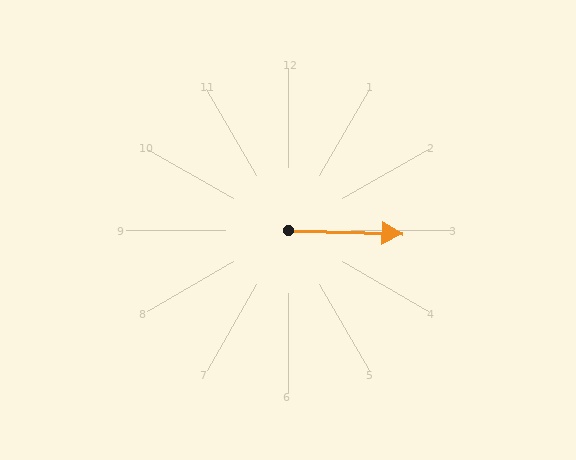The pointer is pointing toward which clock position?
Roughly 3 o'clock.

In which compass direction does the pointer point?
East.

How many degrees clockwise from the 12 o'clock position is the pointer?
Approximately 92 degrees.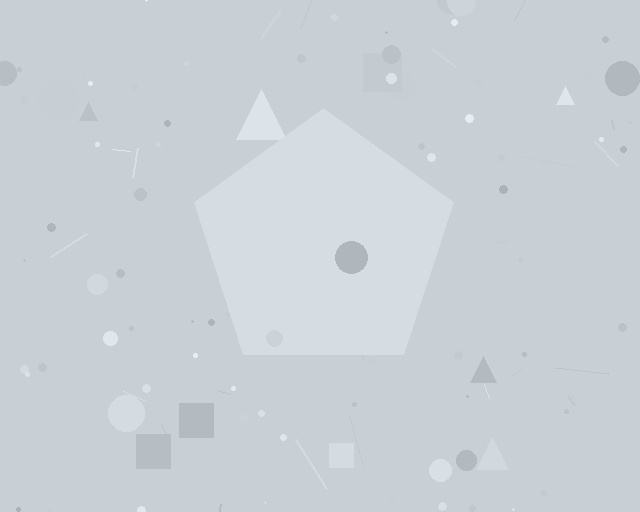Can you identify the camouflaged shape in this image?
The camouflaged shape is a pentagon.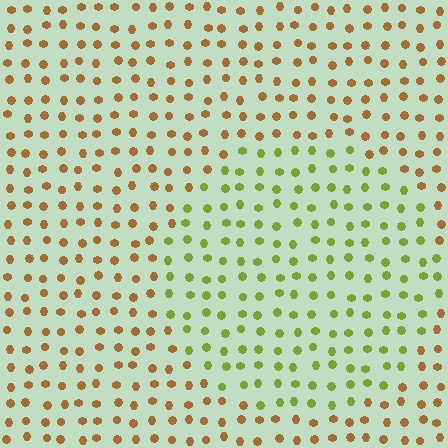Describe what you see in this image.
The image is filled with small brown elements in a uniform arrangement. A circle-shaped region is visible where the elements are tinted to a slightly different hue, forming a subtle color boundary.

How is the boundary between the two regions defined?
The boundary is defined purely by a slight shift in hue (about 53 degrees). Spacing, size, and orientation are identical on both sides.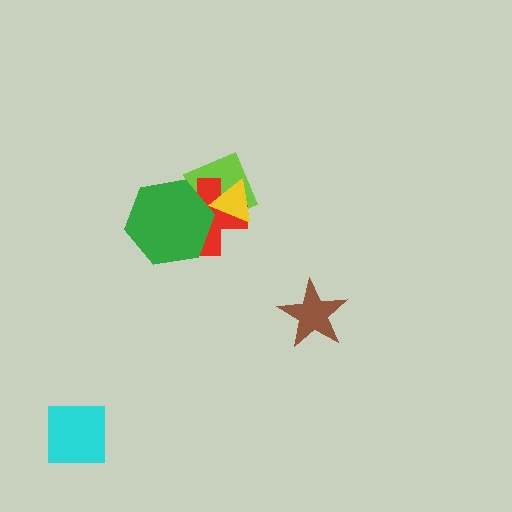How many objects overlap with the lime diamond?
3 objects overlap with the lime diamond.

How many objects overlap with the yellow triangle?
2 objects overlap with the yellow triangle.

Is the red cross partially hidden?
Yes, it is partially covered by another shape.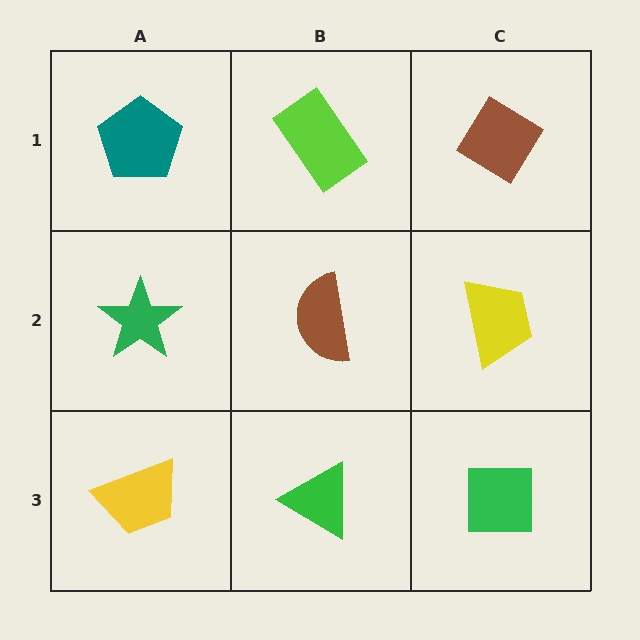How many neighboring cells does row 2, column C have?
3.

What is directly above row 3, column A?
A green star.